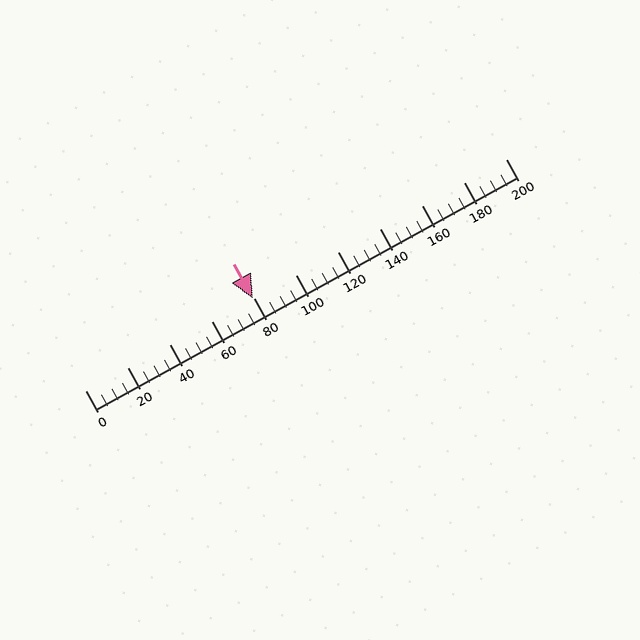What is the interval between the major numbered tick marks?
The major tick marks are spaced 20 units apart.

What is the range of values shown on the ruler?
The ruler shows values from 0 to 200.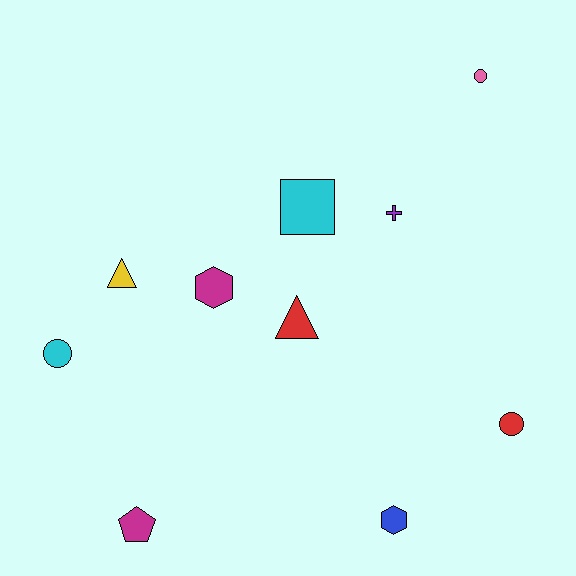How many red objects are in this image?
There are 2 red objects.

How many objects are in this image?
There are 10 objects.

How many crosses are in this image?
There is 1 cross.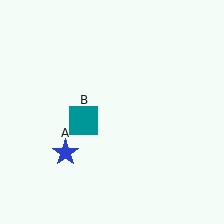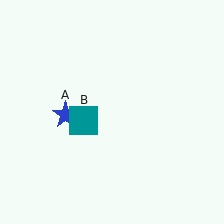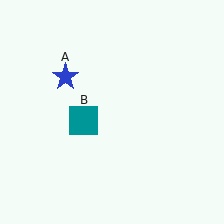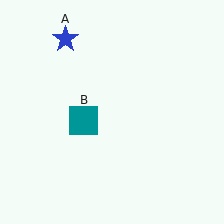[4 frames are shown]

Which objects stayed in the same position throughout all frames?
Teal square (object B) remained stationary.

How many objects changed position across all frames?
1 object changed position: blue star (object A).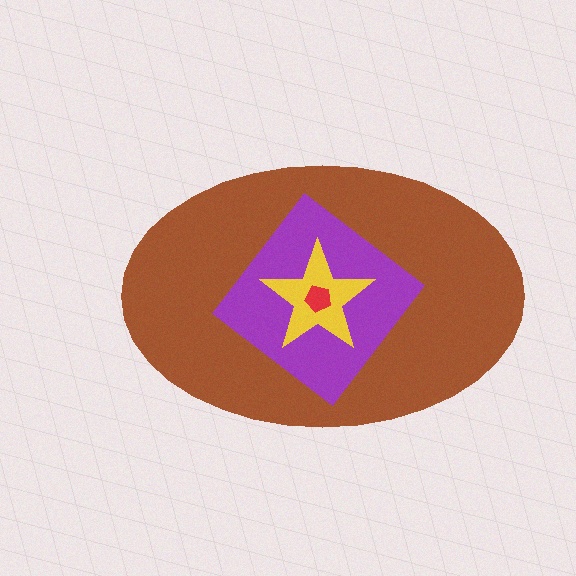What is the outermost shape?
The brown ellipse.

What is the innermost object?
The red pentagon.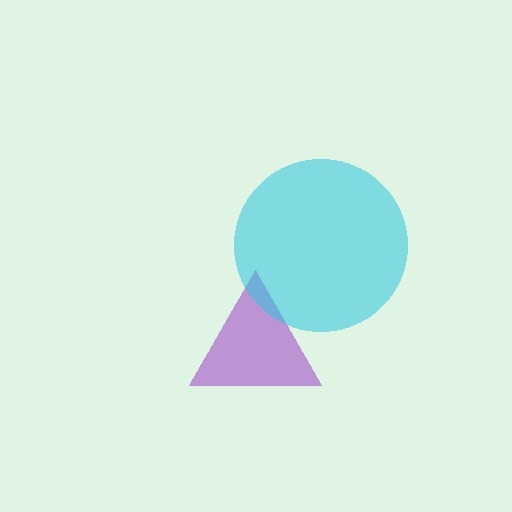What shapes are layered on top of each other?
The layered shapes are: a purple triangle, a cyan circle.